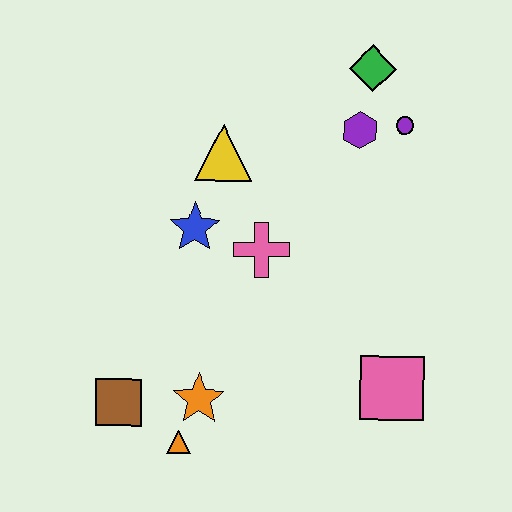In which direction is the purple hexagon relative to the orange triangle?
The purple hexagon is above the orange triangle.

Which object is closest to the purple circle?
The purple hexagon is closest to the purple circle.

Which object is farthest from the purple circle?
The brown square is farthest from the purple circle.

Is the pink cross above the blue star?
No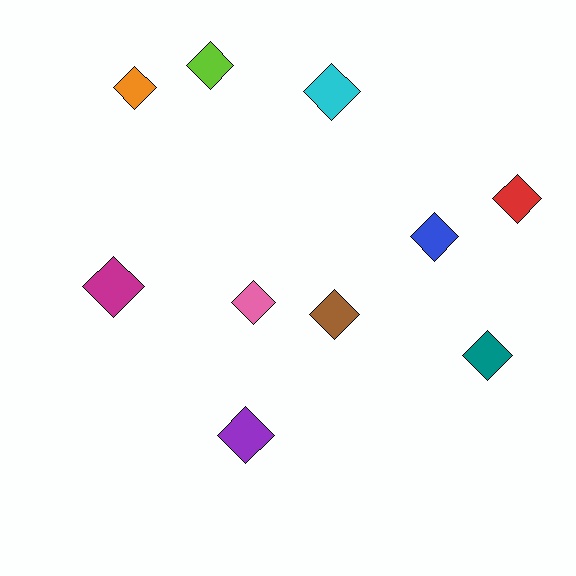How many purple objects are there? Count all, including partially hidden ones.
There is 1 purple object.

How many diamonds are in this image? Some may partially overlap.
There are 10 diamonds.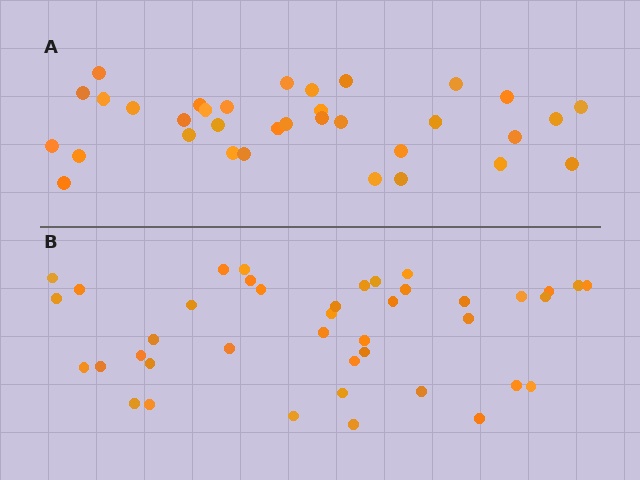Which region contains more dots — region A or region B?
Region B (the bottom region) has more dots.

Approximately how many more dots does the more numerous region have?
Region B has roughly 8 or so more dots than region A.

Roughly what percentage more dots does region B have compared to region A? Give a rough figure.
About 20% more.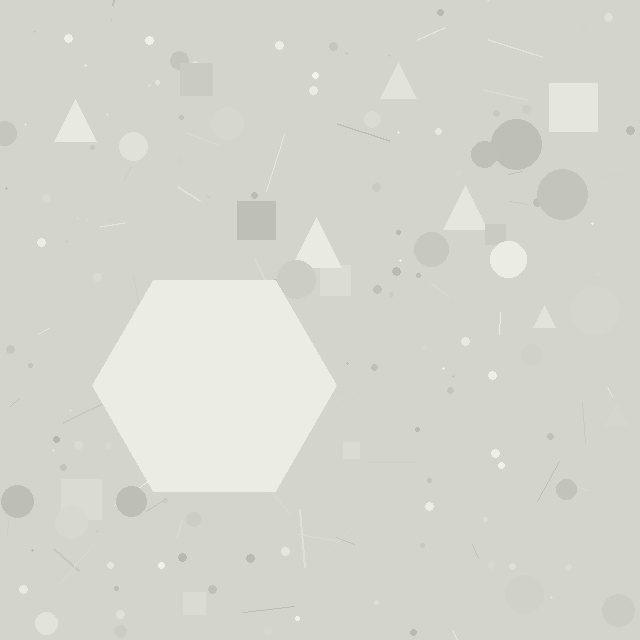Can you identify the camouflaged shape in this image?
The camouflaged shape is a hexagon.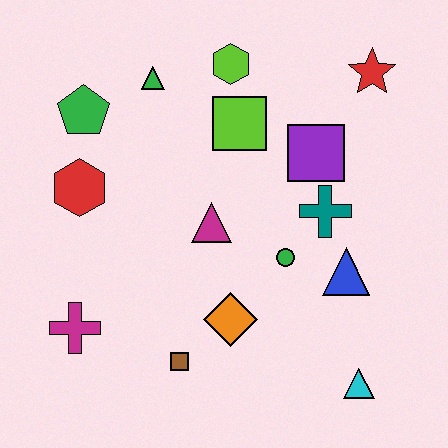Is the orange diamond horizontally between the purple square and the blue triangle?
No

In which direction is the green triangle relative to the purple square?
The green triangle is to the left of the purple square.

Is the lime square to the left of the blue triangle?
Yes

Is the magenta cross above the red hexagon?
No